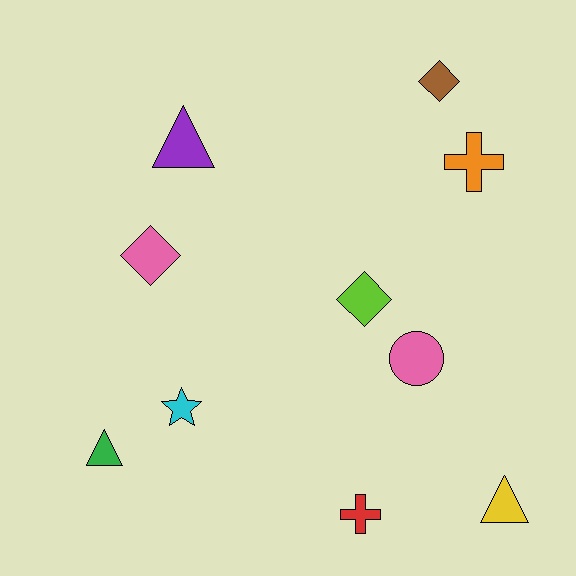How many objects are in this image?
There are 10 objects.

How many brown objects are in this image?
There is 1 brown object.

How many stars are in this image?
There is 1 star.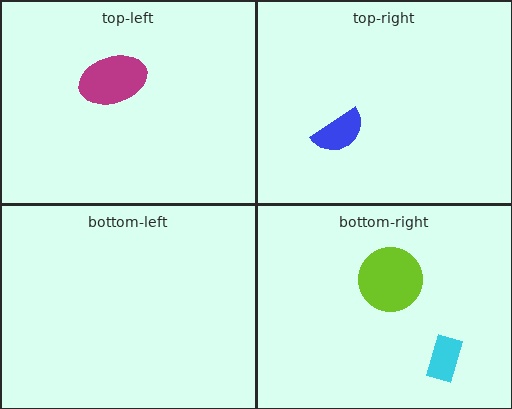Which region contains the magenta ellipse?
The top-left region.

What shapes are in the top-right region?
The blue semicircle.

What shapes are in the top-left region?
The magenta ellipse.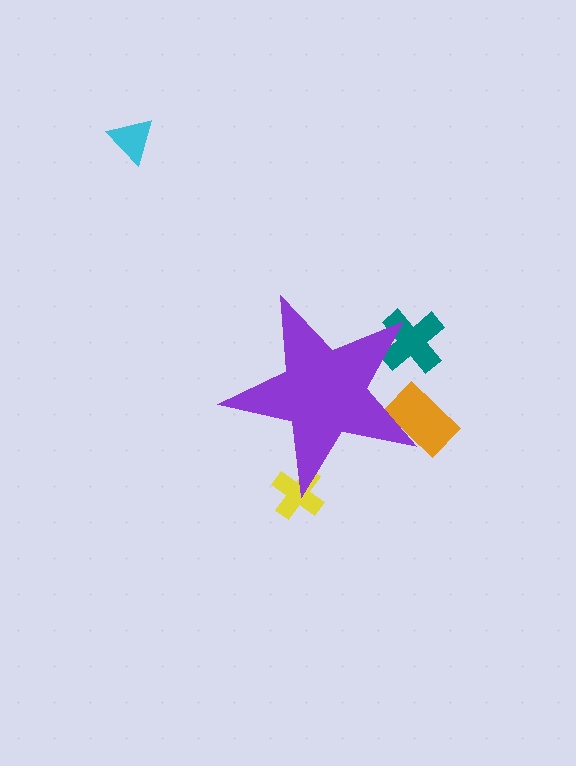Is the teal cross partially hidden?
Yes, the teal cross is partially hidden behind the purple star.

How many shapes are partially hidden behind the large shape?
3 shapes are partially hidden.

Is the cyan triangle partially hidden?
No, the cyan triangle is fully visible.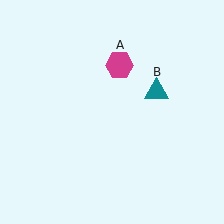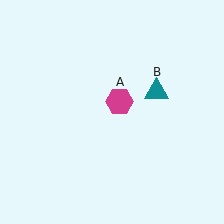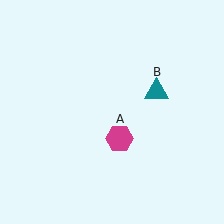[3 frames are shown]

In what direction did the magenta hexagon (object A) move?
The magenta hexagon (object A) moved down.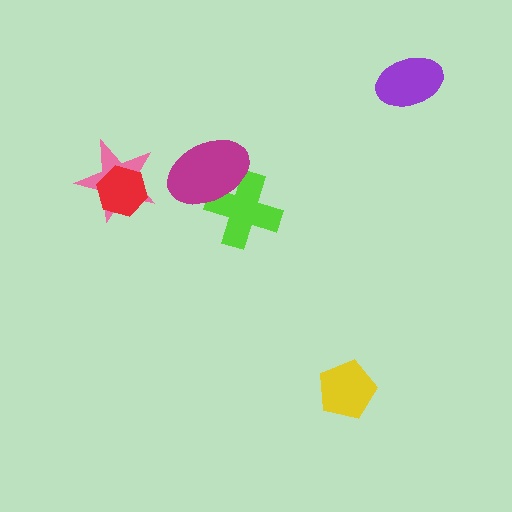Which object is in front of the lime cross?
The magenta ellipse is in front of the lime cross.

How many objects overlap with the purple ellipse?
0 objects overlap with the purple ellipse.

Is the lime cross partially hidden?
Yes, it is partially covered by another shape.